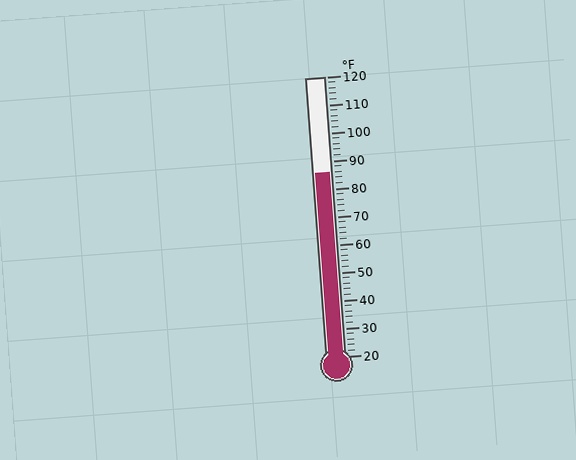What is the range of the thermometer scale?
The thermometer scale ranges from 20°F to 120°F.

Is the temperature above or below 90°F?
The temperature is below 90°F.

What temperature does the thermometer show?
The thermometer shows approximately 86°F.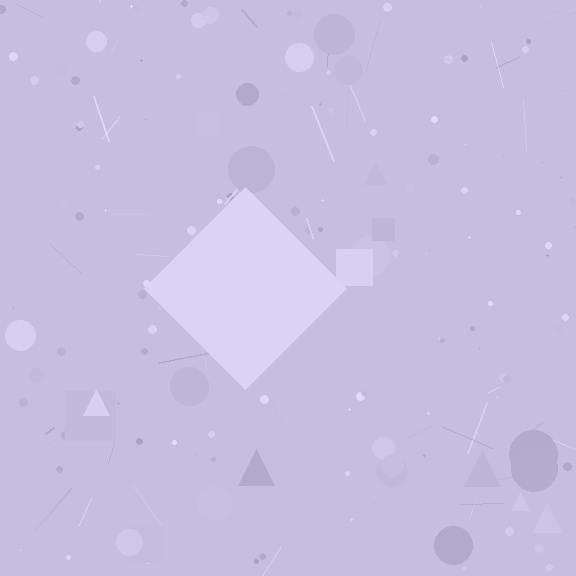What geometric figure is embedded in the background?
A diamond is embedded in the background.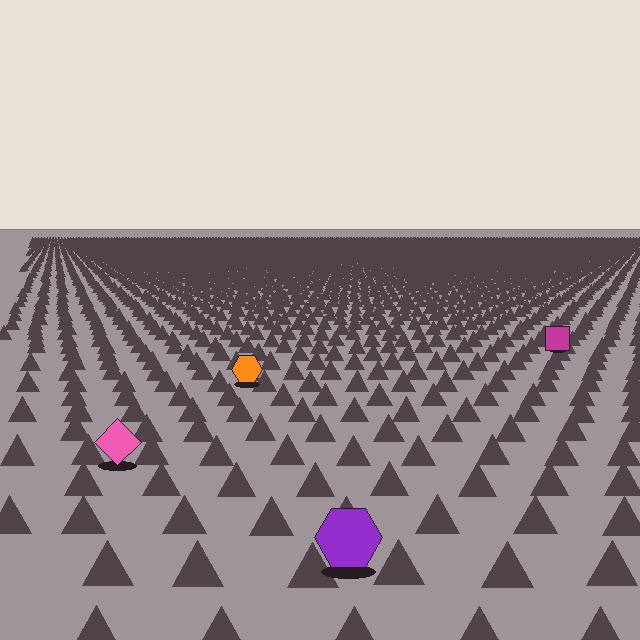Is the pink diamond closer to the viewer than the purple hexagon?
No. The purple hexagon is closer — you can tell from the texture gradient: the ground texture is coarser near it.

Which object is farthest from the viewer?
The magenta square is farthest from the viewer. It appears smaller and the ground texture around it is denser.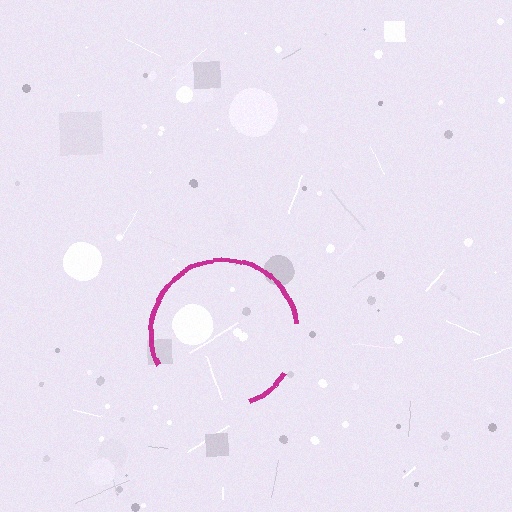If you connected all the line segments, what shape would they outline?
They would outline a circle.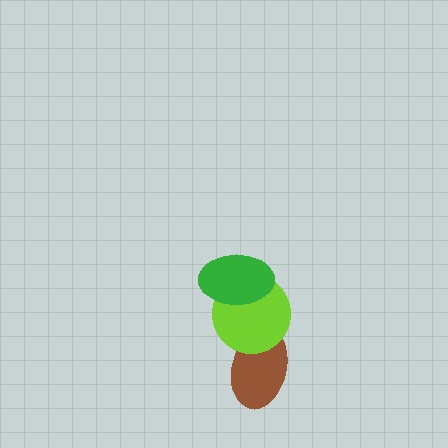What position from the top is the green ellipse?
The green ellipse is 1st from the top.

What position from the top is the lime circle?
The lime circle is 2nd from the top.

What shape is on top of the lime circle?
The green ellipse is on top of the lime circle.